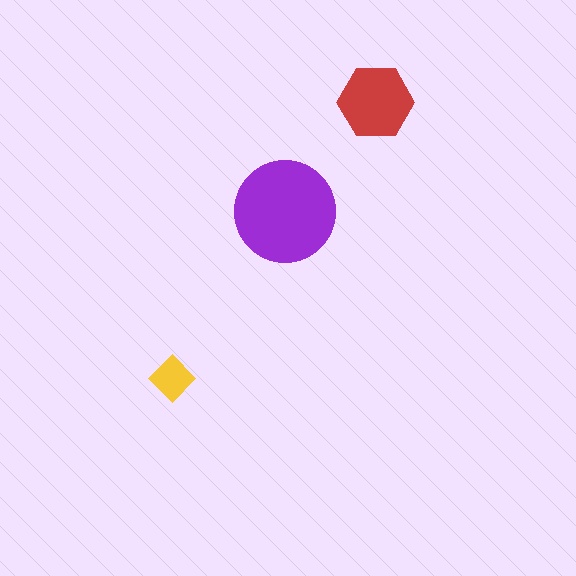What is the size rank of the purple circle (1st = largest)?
1st.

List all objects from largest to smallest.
The purple circle, the red hexagon, the yellow diamond.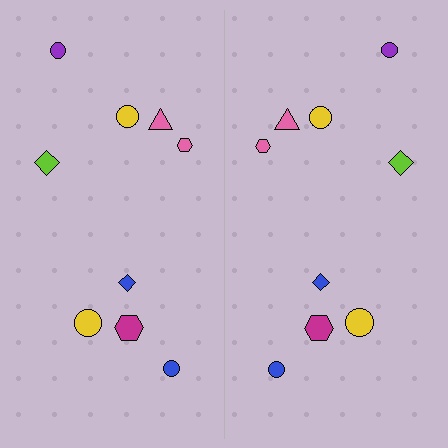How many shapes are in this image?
There are 18 shapes in this image.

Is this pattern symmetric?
Yes, this pattern has bilateral (reflection) symmetry.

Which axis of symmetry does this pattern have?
The pattern has a vertical axis of symmetry running through the center of the image.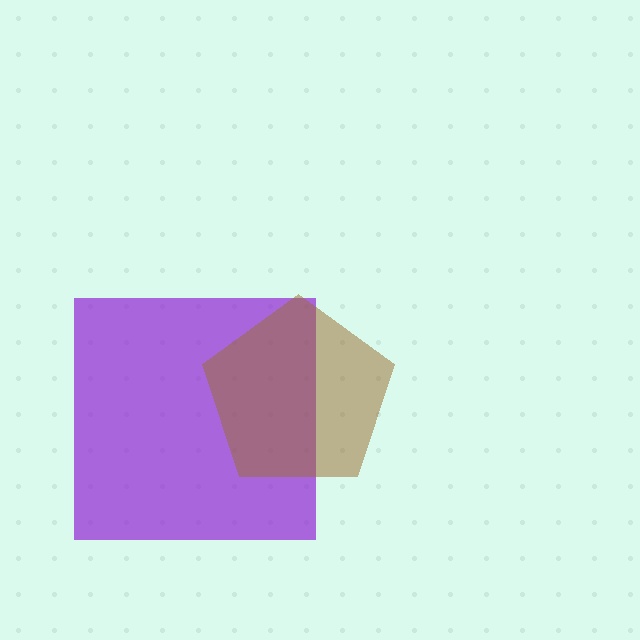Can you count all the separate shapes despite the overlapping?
Yes, there are 2 separate shapes.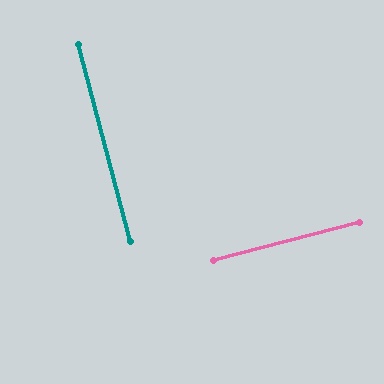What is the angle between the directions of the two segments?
Approximately 90 degrees.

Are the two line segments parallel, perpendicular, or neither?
Perpendicular — they meet at approximately 90°.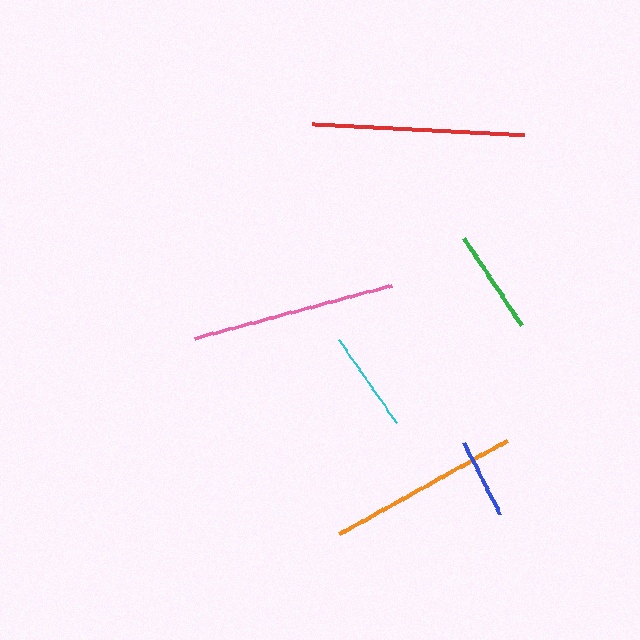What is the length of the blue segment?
The blue segment is approximately 81 pixels long.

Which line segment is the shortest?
The blue line is the shortest at approximately 81 pixels.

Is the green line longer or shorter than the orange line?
The orange line is longer than the green line.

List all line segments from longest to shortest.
From longest to shortest: red, pink, orange, green, cyan, blue.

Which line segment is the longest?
The red line is the longest at approximately 212 pixels.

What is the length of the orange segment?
The orange segment is approximately 193 pixels long.